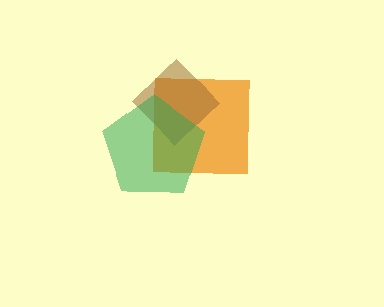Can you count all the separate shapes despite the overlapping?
Yes, there are 3 separate shapes.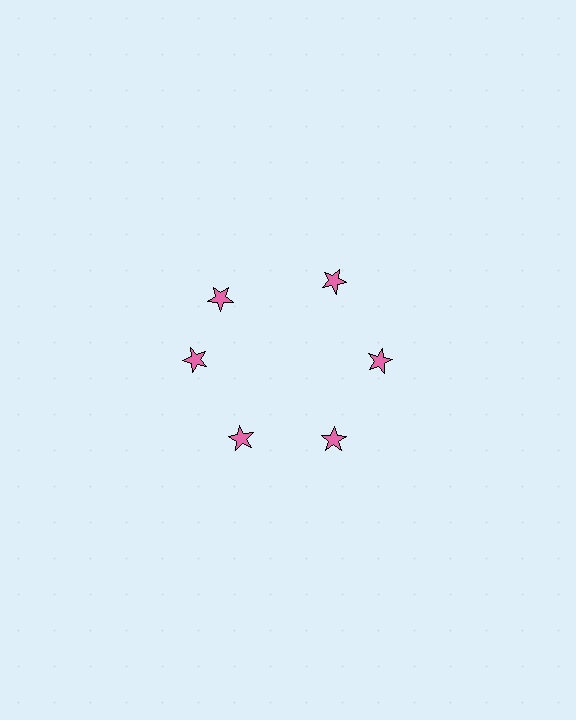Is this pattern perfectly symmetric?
No. The 6 pink stars are arranged in a ring, but one element near the 11 o'clock position is rotated out of alignment along the ring, breaking the 6-fold rotational symmetry.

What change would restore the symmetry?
The symmetry would be restored by rotating it back into even spacing with its neighbors so that all 6 stars sit at equal angles and equal distance from the center.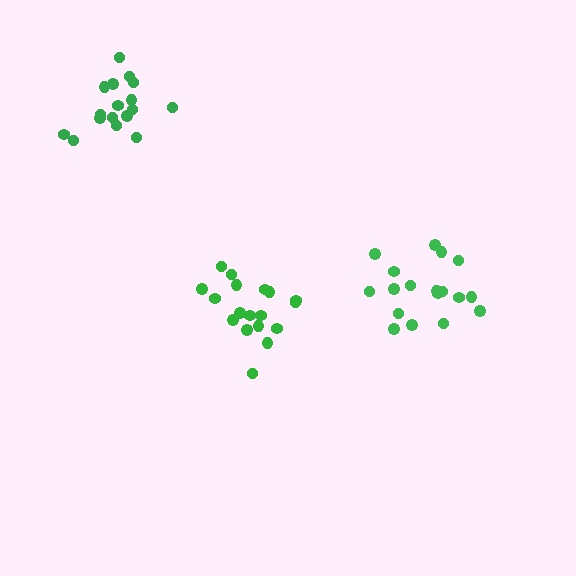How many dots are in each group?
Group 1: 18 dots, Group 2: 17 dots, Group 3: 18 dots (53 total).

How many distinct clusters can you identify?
There are 3 distinct clusters.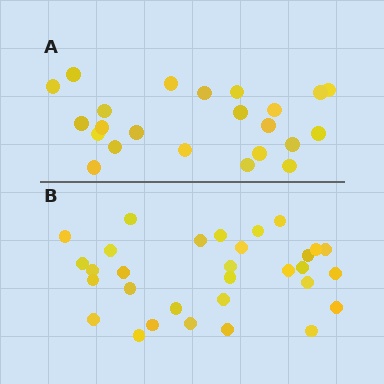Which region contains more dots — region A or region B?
Region B (the bottom region) has more dots.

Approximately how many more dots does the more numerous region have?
Region B has roughly 8 or so more dots than region A.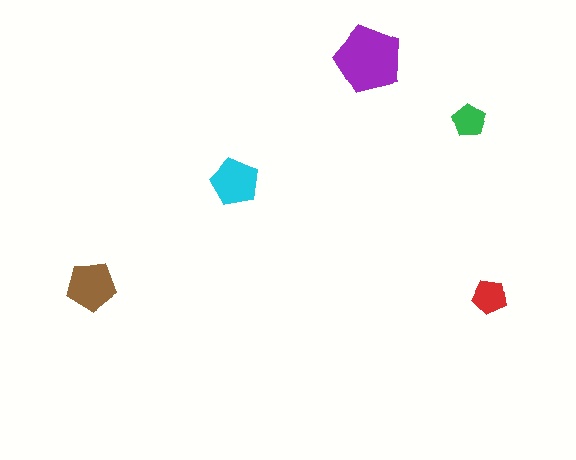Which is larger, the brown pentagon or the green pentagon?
The brown one.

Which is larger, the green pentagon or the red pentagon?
The red one.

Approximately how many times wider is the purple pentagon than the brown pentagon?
About 1.5 times wider.